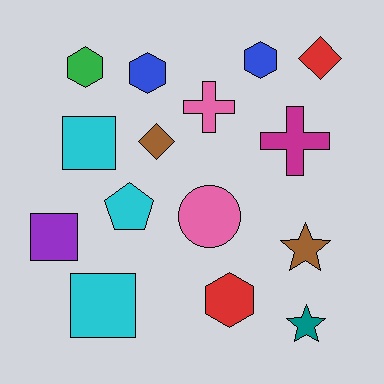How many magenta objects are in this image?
There is 1 magenta object.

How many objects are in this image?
There are 15 objects.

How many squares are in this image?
There are 3 squares.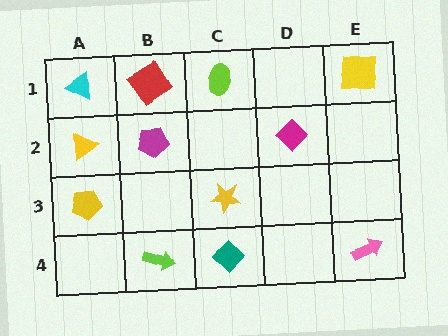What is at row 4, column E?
A pink arrow.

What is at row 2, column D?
A magenta diamond.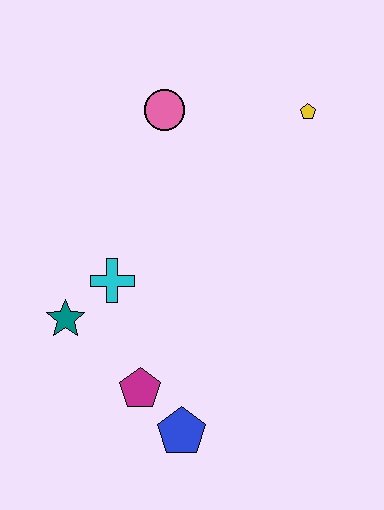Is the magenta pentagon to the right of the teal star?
Yes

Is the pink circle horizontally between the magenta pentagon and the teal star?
No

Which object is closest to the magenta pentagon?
The blue pentagon is closest to the magenta pentagon.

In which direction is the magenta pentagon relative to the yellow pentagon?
The magenta pentagon is below the yellow pentagon.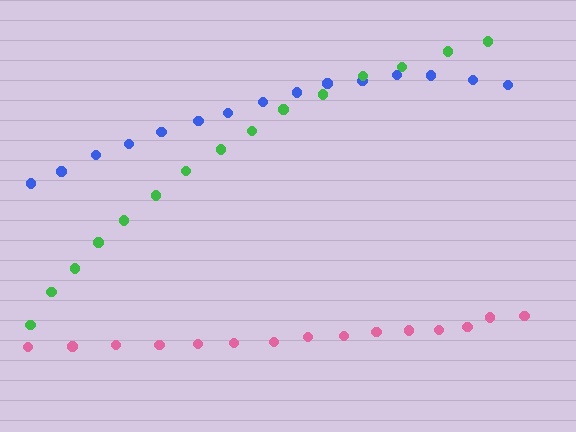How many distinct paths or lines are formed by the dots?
There are 3 distinct paths.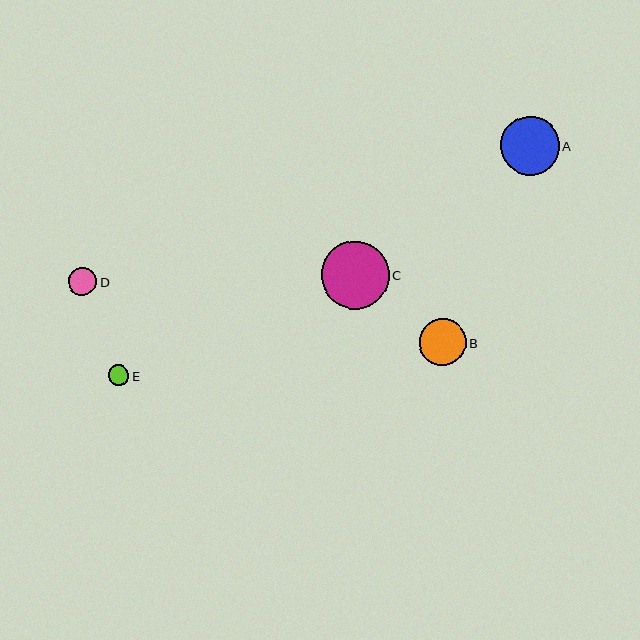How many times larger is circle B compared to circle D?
Circle B is approximately 1.7 times the size of circle D.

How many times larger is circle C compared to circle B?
Circle C is approximately 1.4 times the size of circle B.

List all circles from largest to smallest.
From largest to smallest: C, A, B, D, E.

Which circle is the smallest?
Circle E is the smallest with a size of approximately 21 pixels.